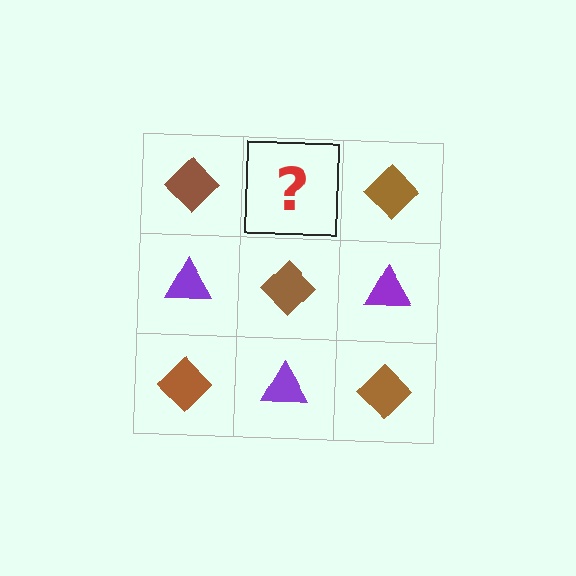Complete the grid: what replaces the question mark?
The question mark should be replaced with a purple triangle.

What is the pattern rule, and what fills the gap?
The rule is that it alternates brown diamond and purple triangle in a checkerboard pattern. The gap should be filled with a purple triangle.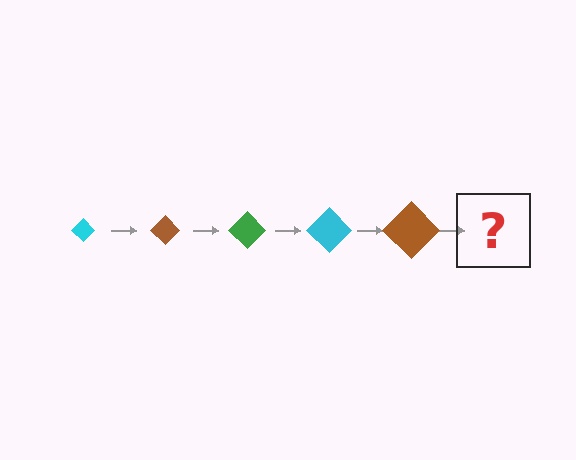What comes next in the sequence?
The next element should be a green diamond, larger than the previous one.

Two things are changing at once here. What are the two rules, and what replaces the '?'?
The two rules are that the diamond grows larger each step and the color cycles through cyan, brown, and green. The '?' should be a green diamond, larger than the previous one.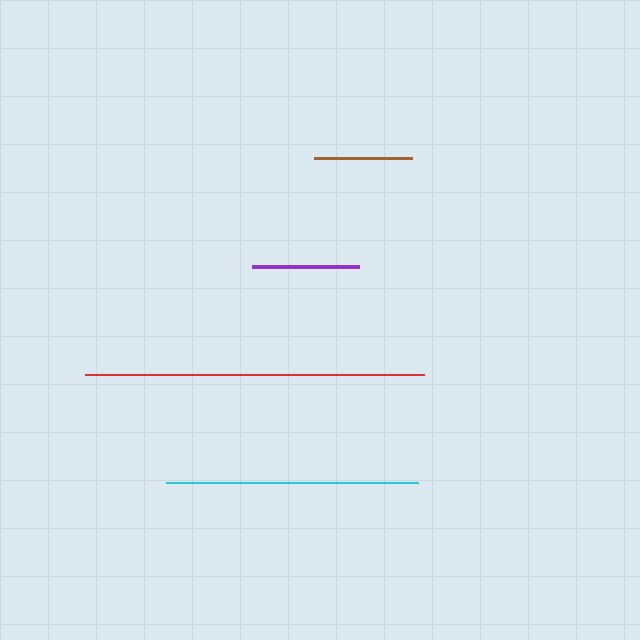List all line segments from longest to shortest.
From longest to shortest: red, cyan, purple, brown.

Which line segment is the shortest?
The brown line is the shortest at approximately 98 pixels.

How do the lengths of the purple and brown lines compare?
The purple and brown lines are approximately the same length.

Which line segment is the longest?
The red line is the longest at approximately 339 pixels.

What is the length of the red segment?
The red segment is approximately 339 pixels long.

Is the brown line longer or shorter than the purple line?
The purple line is longer than the brown line.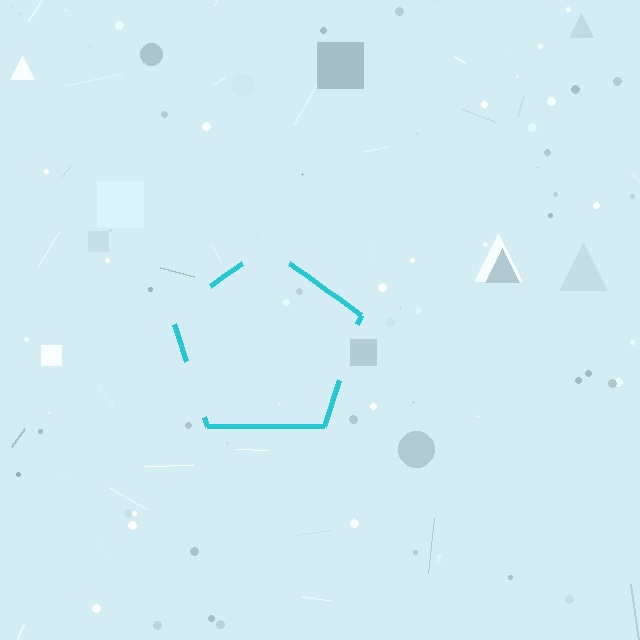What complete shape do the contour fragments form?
The contour fragments form a pentagon.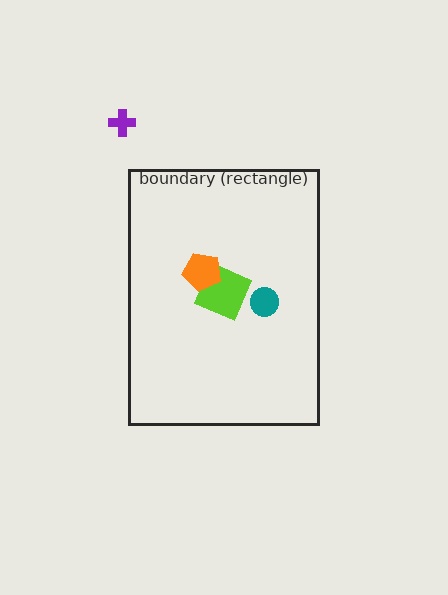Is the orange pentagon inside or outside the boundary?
Inside.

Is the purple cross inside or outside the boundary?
Outside.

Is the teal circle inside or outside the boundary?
Inside.